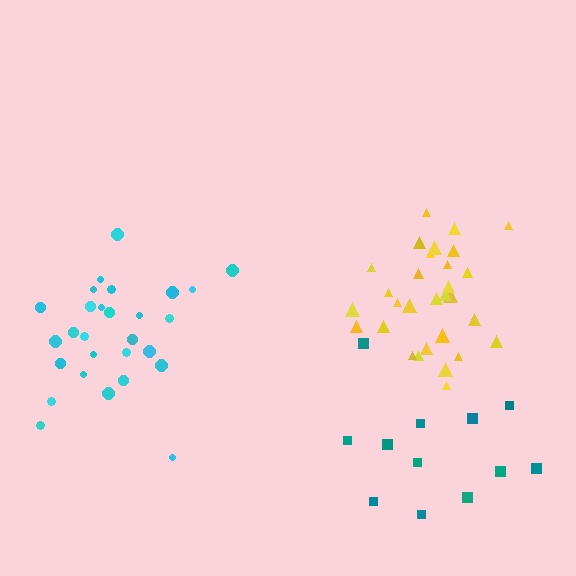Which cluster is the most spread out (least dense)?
Teal.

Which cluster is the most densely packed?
Yellow.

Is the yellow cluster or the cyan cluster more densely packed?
Yellow.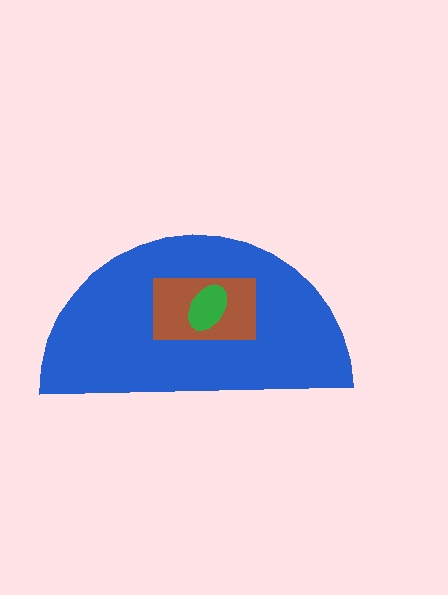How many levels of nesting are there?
3.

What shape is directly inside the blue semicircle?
The brown rectangle.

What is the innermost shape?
The green ellipse.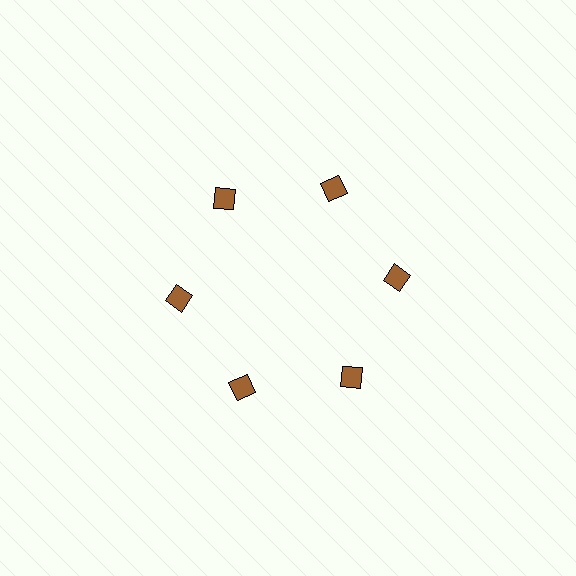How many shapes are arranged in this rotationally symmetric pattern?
There are 6 shapes, arranged in 6 groups of 1.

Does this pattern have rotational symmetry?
Yes, this pattern has 6-fold rotational symmetry. It looks the same after rotating 60 degrees around the center.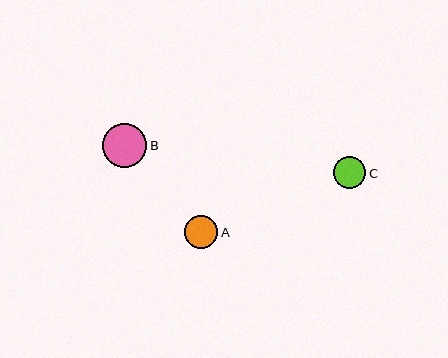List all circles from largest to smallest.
From largest to smallest: B, A, C.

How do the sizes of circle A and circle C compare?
Circle A and circle C are approximately the same size.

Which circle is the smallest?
Circle C is the smallest with a size of approximately 32 pixels.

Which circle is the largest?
Circle B is the largest with a size of approximately 44 pixels.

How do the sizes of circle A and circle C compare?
Circle A and circle C are approximately the same size.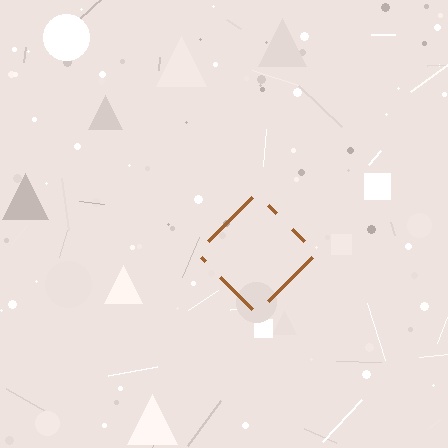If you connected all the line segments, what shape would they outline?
They would outline a diamond.